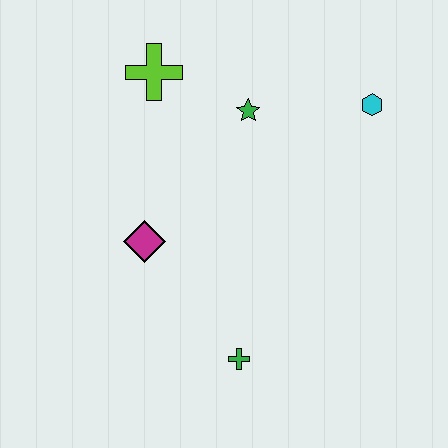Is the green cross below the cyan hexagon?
Yes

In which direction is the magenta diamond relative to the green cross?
The magenta diamond is above the green cross.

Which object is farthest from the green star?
The green cross is farthest from the green star.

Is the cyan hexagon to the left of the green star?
No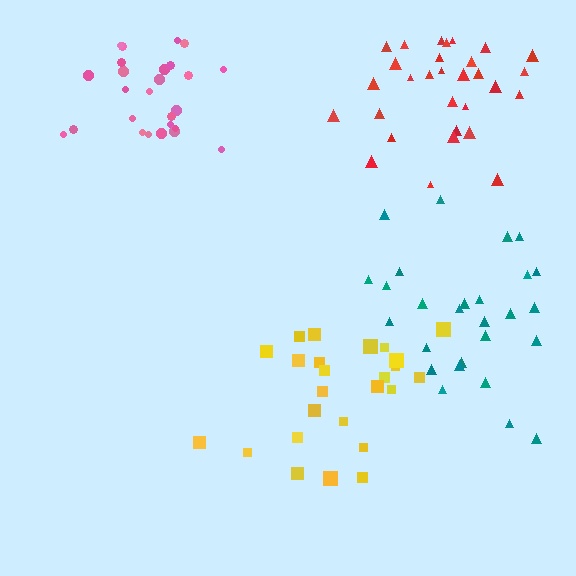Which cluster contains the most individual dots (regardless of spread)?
Red (30).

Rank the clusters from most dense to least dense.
pink, yellow, red, teal.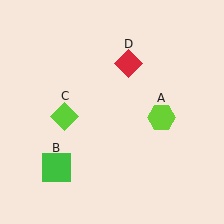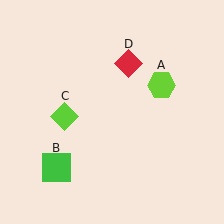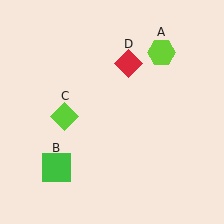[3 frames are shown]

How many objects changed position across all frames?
1 object changed position: lime hexagon (object A).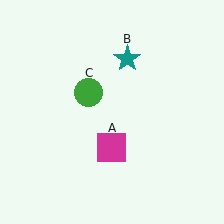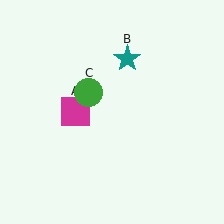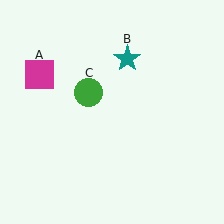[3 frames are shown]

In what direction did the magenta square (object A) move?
The magenta square (object A) moved up and to the left.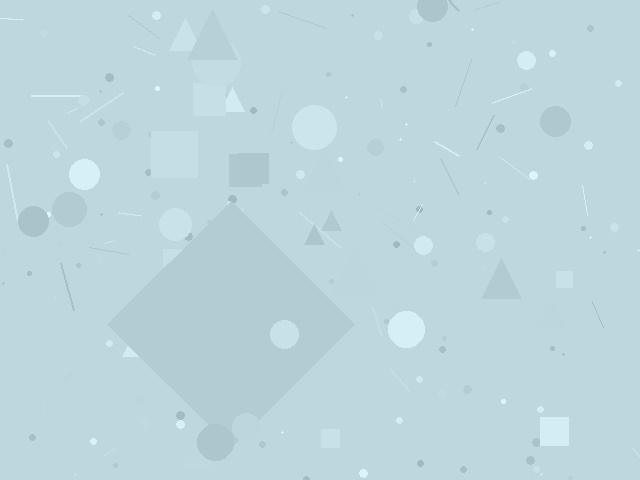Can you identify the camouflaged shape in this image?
The camouflaged shape is a diamond.